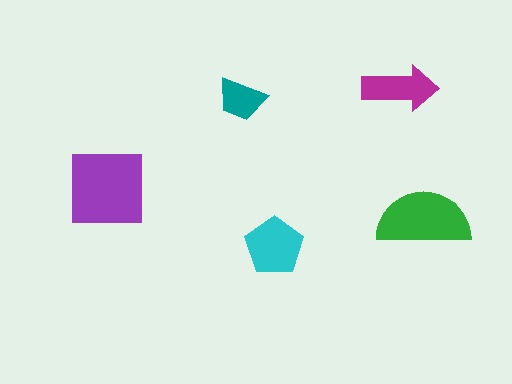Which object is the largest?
The purple square.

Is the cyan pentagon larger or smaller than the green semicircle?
Smaller.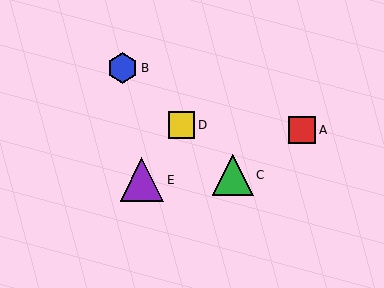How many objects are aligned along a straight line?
3 objects (B, C, D) are aligned along a straight line.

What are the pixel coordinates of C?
Object C is at (233, 175).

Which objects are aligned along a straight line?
Objects B, C, D are aligned along a straight line.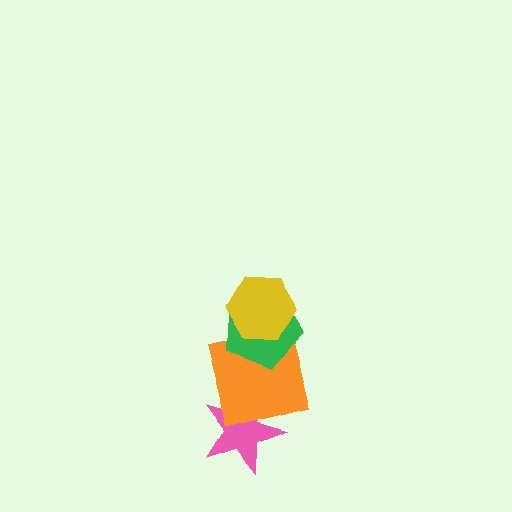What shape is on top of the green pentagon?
The yellow hexagon is on top of the green pentagon.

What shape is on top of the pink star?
The orange square is on top of the pink star.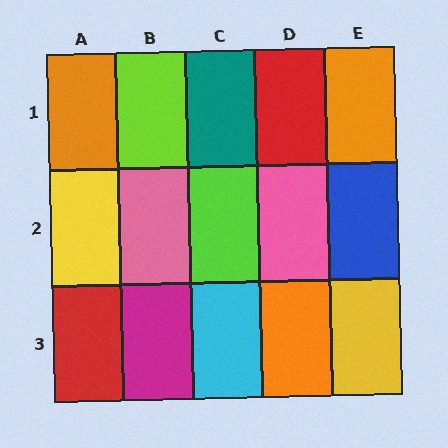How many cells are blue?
1 cell is blue.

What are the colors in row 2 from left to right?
Yellow, pink, lime, pink, blue.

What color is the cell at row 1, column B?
Lime.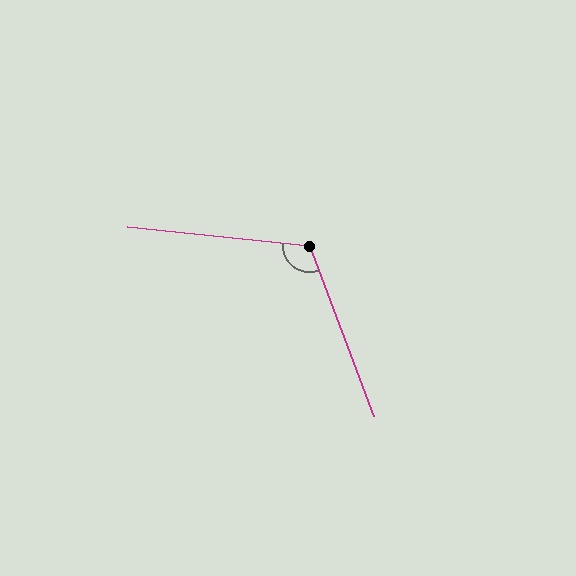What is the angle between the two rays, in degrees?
Approximately 117 degrees.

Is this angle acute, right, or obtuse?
It is obtuse.